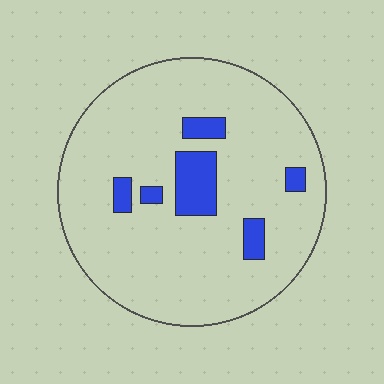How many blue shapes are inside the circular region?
6.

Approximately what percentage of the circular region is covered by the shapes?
Approximately 10%.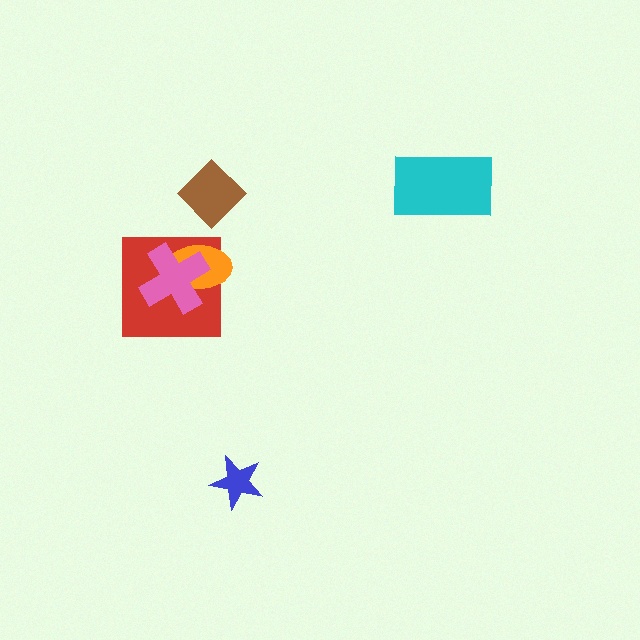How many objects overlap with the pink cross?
2 objects overlap with the pink cross.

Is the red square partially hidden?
Yes, it is partially covered by another shape.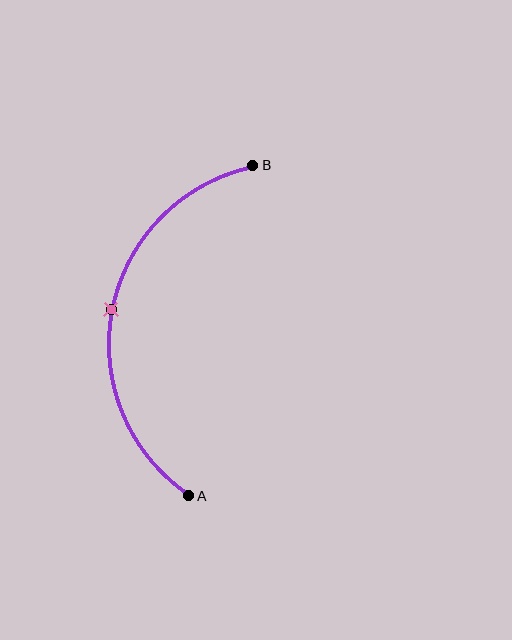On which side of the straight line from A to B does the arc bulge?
The arc bulges to the left of the straight line connecting A and B.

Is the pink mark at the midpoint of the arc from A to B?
Yes. The pink mark lies on the arc at equal arc-length from both A and B — it is the arc midpoint.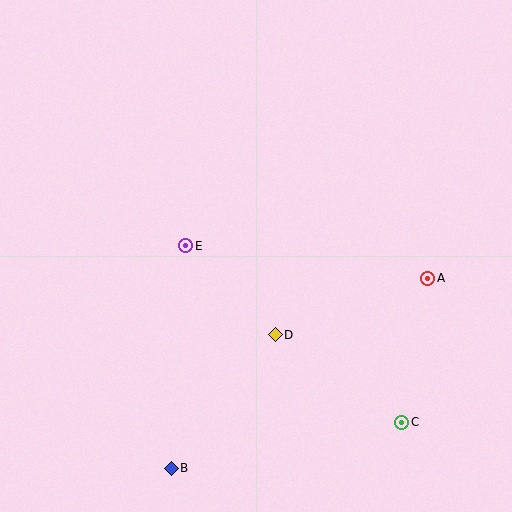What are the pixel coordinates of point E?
Point E is at (186, 246).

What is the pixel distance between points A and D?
The distance between A and D is 162 pixels.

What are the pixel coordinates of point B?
Point B is at (171, 468).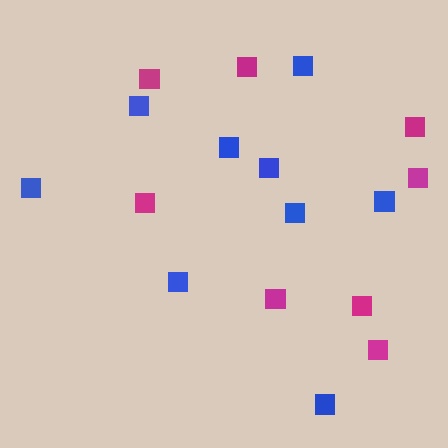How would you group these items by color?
There are 2 groups: one group of magenta squares (8) and one group of blue squares (9).